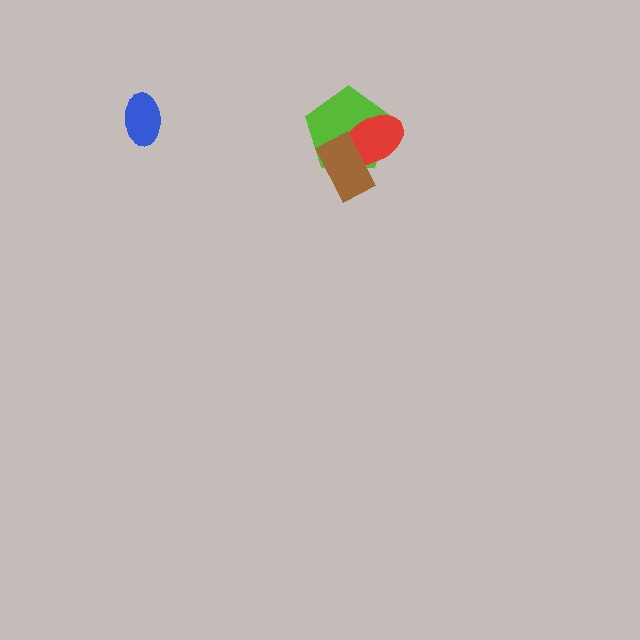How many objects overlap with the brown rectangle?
2 objects overlap with the brown rectangle.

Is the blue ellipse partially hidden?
No, no other shape covers it.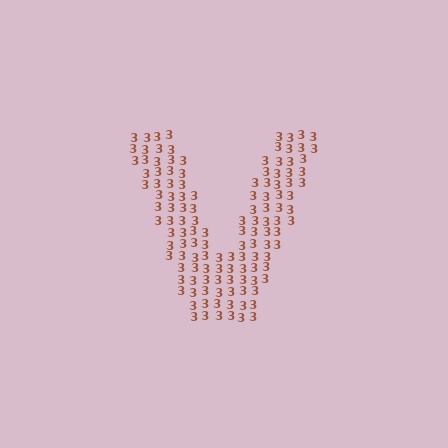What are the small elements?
The small elements are digit 3's.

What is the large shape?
The large shape is the letter V.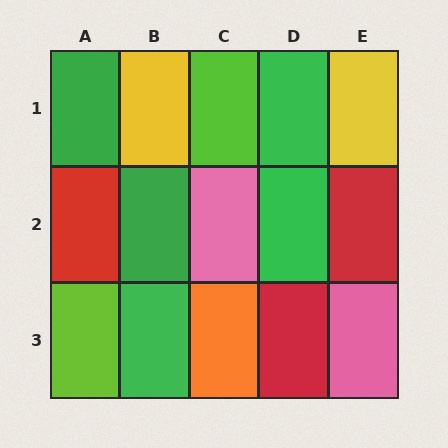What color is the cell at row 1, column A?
Green.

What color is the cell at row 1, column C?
Lime.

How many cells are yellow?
2 cells are yellow.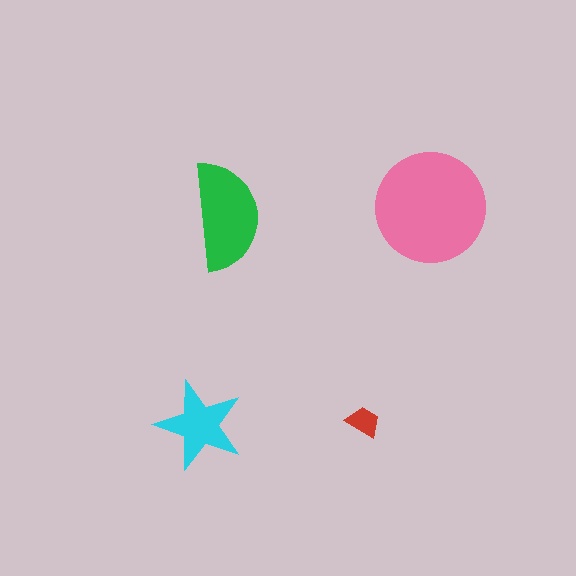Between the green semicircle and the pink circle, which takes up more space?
The pink circle.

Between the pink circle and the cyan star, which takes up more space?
The pink circle.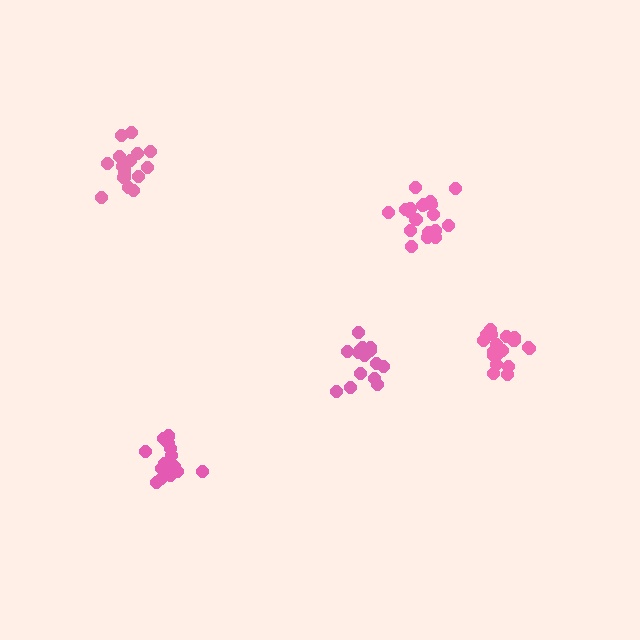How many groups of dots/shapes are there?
There are 5 groups.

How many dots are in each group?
Group 1: 16 dots, Group 2: 15 dots, Group 3: 20 dots, Group 4: 18 dots, Group 5: 15 dots (84 total).